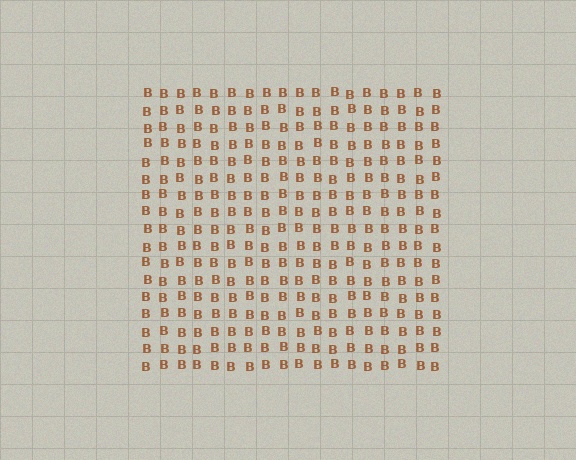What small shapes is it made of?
It is made of small letter B's.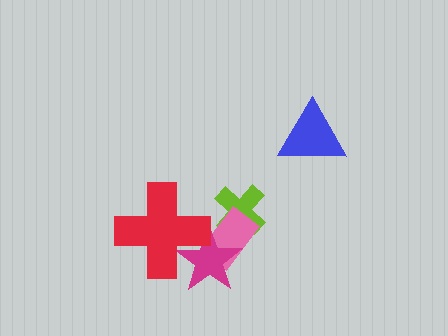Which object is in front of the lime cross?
The pink rectangle is in front of the lime cross.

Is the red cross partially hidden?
No, no other shape covers it.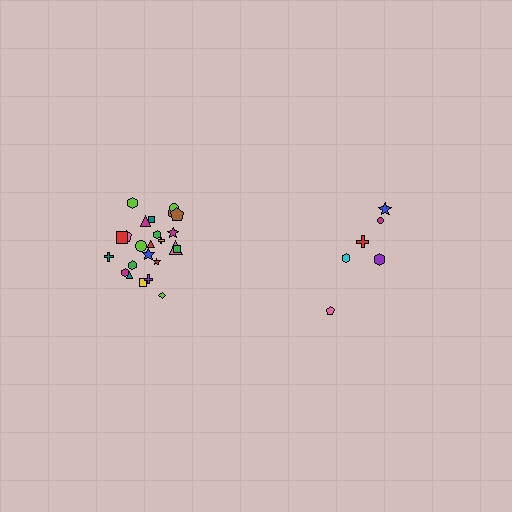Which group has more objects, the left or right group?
The left group.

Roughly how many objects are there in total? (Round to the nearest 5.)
Roughly 30 objects in total.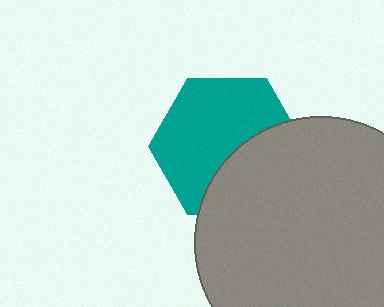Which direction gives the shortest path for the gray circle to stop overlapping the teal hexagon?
Moving toward the lower-right gives the shortest separation.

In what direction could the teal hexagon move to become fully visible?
The teal hexagon could move toward the upper-left. That would shift it out from behind the gray circle entirely.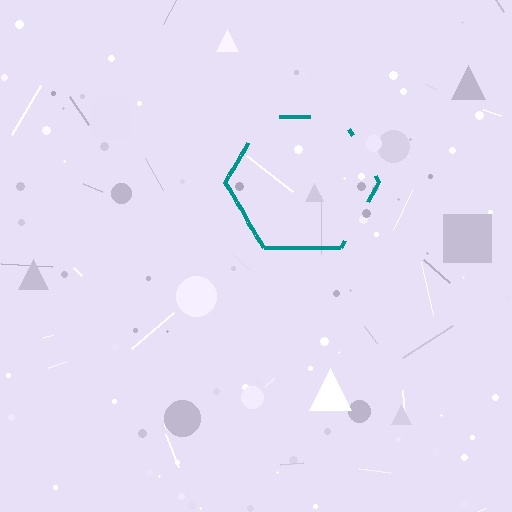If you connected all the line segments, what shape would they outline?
They would outline a hexagon.